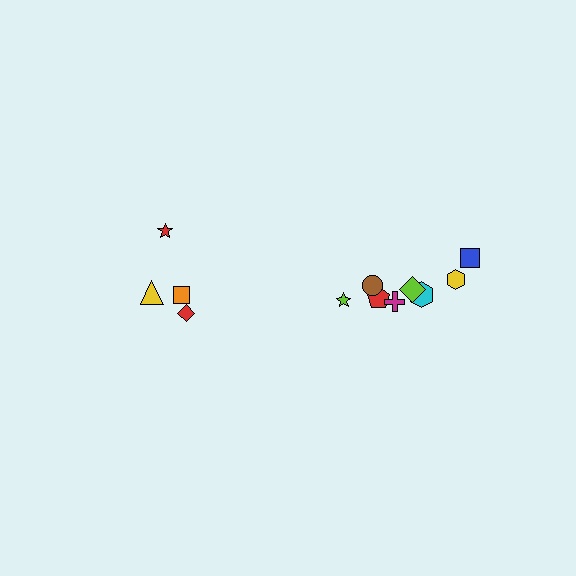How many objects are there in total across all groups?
There are 12 objects.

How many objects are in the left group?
There are 4 objects.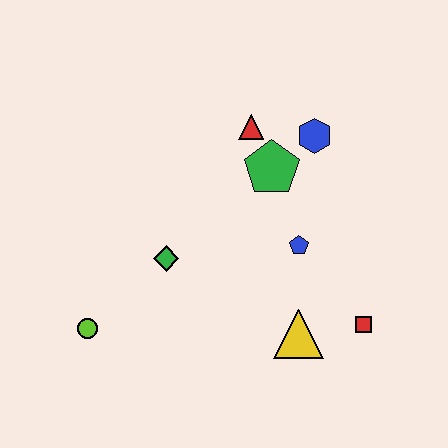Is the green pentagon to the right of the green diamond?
Yes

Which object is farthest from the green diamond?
The red square is farthest from the green diamond.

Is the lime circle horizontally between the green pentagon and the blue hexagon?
No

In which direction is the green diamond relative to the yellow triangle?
The green diamond is to the left of the yellow triangle.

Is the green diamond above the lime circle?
Yes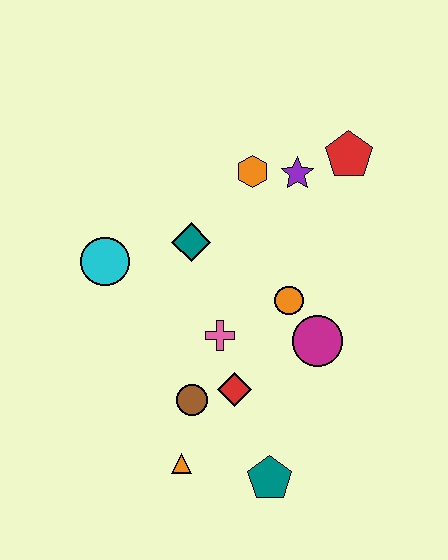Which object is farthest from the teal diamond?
The teal pentagon is farthest from the teal diamond.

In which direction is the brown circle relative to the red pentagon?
The brown circle is below the red pentagon.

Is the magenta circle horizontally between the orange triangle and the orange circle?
No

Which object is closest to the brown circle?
The red diamond is closest to the brown circle.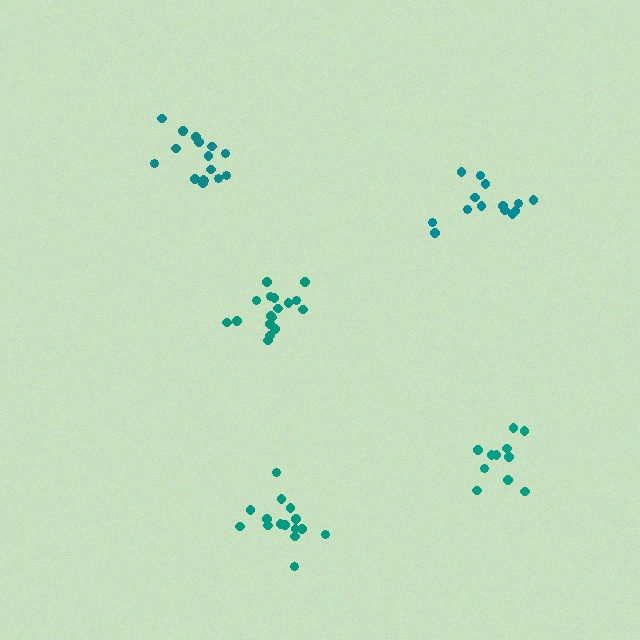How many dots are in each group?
Group 1: 17 dots, Group 2: 14 dots, Group 3: 11 dots, Group 4: 16 dots, Group 5: 15 dots (73 total).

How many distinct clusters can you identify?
There are 5 distinct clusters.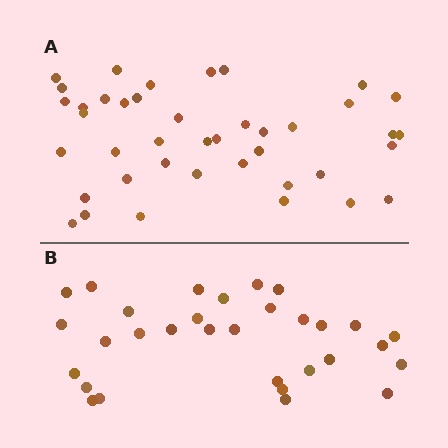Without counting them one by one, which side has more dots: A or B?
Region A (the top region) has more dots.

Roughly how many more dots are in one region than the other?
Region A has roughly 10 or so more dots than region B.